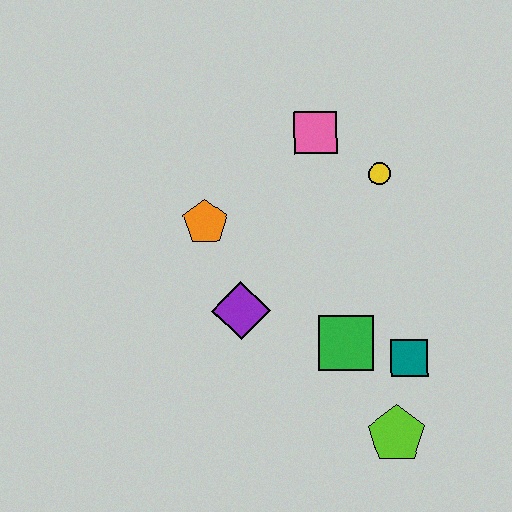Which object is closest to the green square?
The teal square is closest to the green square.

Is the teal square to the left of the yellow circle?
No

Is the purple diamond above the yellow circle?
No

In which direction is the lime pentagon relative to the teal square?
The lime pentagon is below the teal square.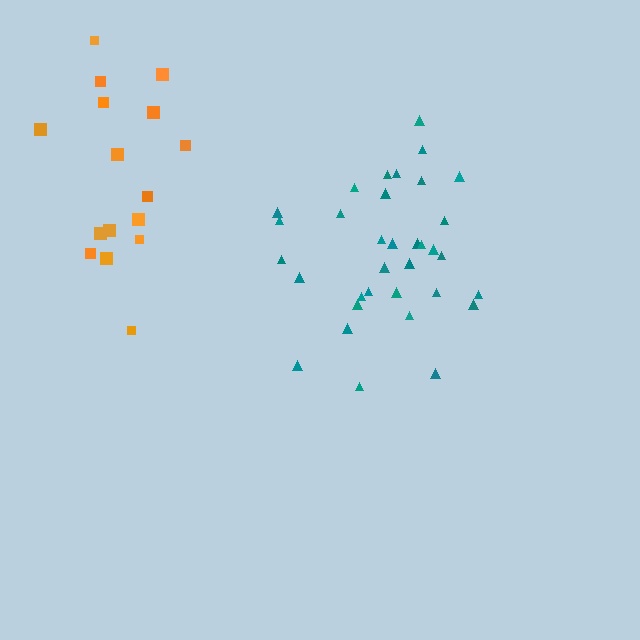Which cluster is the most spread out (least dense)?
Orange.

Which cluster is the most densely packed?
Teal.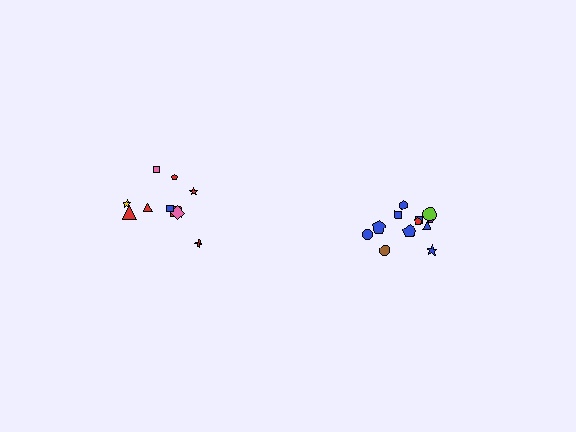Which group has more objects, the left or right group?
The right group.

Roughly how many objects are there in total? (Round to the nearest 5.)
Roughly 20 objects in total.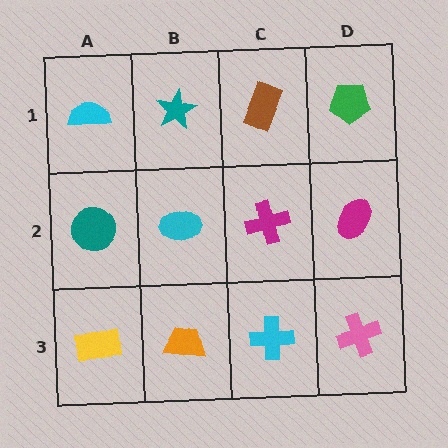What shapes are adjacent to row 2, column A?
A cyan semicircle (row 1, column A), a yellow rectangle (row 3, column A), a cyan ellipse (row 2, column B).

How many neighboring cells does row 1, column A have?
2.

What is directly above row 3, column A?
A teal circle.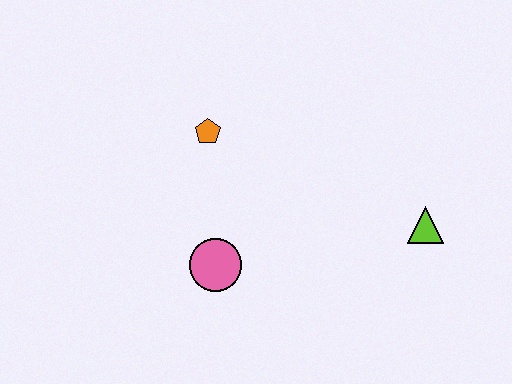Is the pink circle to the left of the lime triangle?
Yes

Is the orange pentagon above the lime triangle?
Yes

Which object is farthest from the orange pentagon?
The lime triangle is farthest from the orange pentagon.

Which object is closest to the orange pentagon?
The pink circle is closest to the orange pentagon.